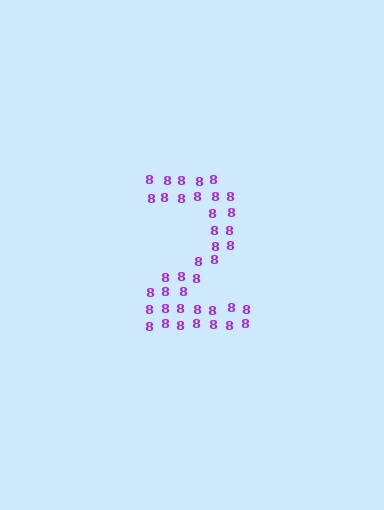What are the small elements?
The small elements are digit 8's.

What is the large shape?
The large shape is the digit 2.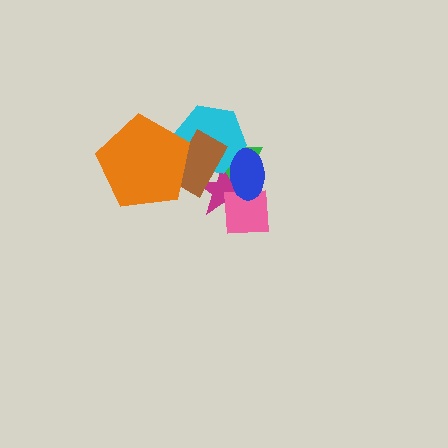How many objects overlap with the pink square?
3 objects overlap with the pink square.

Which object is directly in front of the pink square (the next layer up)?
The green triangle is directly in front of the pink square.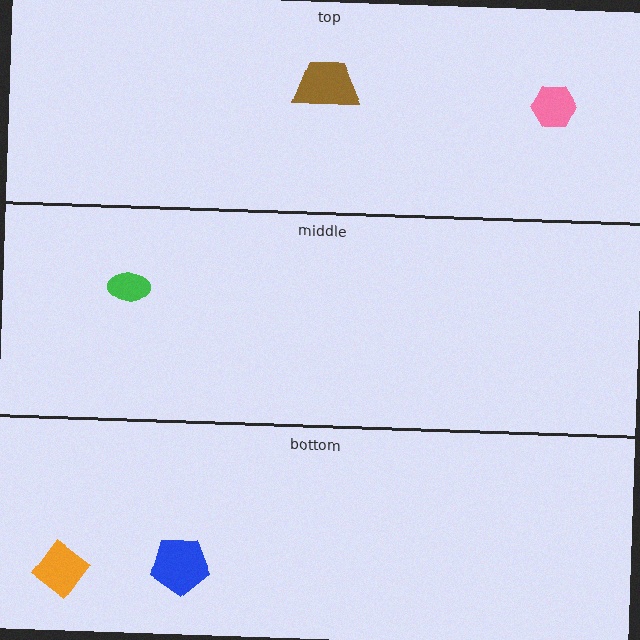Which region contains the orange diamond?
The bottom region.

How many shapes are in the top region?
2.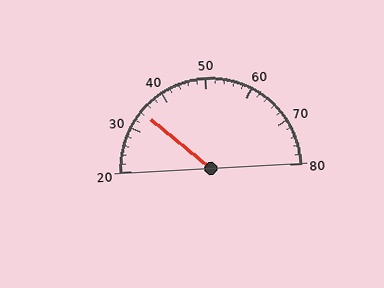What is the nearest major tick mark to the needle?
The nearest major tick mark is 30.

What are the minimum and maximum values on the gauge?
The gauge ranges from 20 to 80.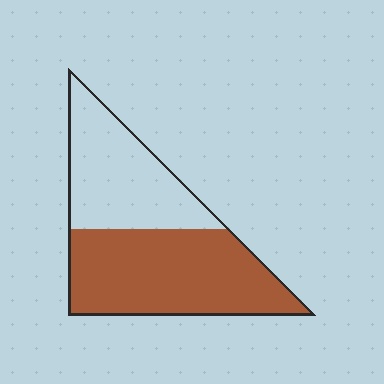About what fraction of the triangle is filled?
About three fifths (3/5).